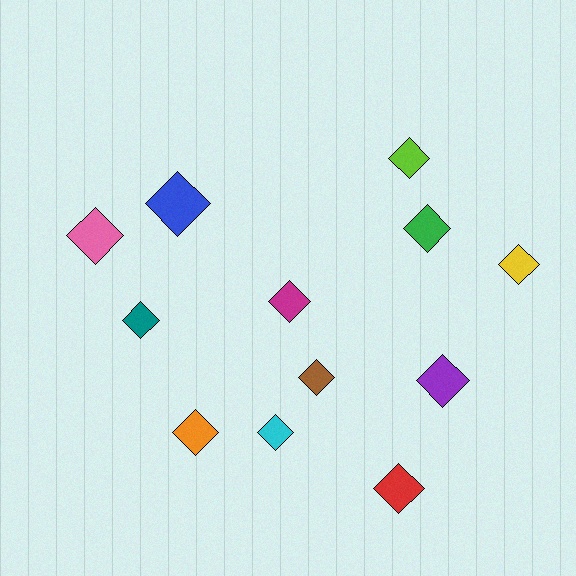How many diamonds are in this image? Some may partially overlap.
There are 12 diamonds.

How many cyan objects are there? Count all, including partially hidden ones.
There is 1 cyan object.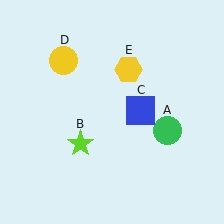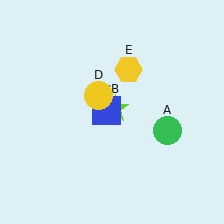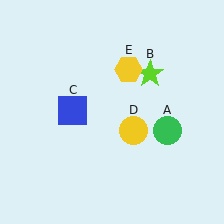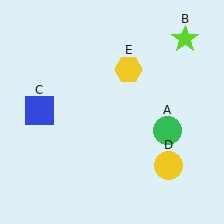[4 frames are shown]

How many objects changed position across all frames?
3 objects changed position: lime star (object B), blue square (object C), yellow circle (object D).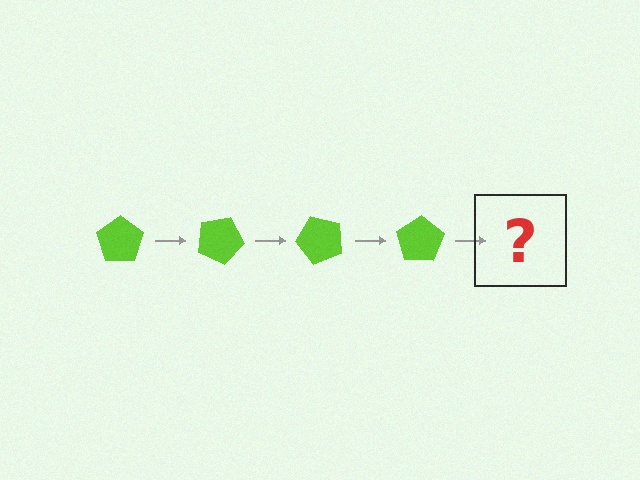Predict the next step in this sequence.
The next step is a lime pentagon rotated 100 degrees.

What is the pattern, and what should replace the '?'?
The pattern is that the pentagon rotates 25 degrees each step. The '?' should be a lime pentagon rotated 100 degrees.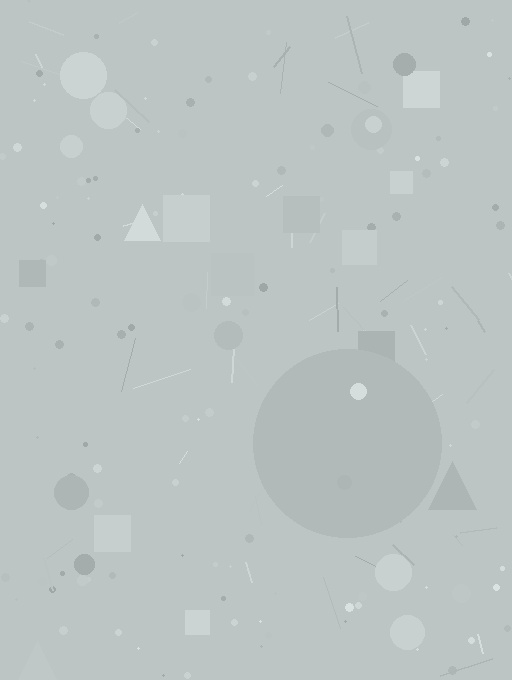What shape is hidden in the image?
A circle is hidden in the image.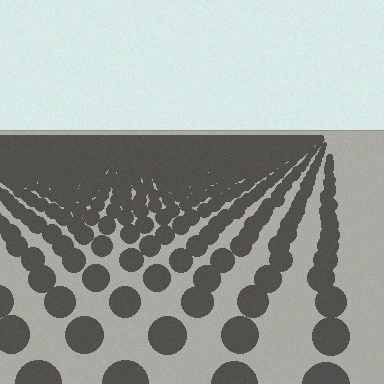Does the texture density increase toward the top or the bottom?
Density increases toward the top.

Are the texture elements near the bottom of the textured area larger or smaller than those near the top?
Larger. Near the bottom, elements are closer to the viewer and appear at a bigger on-screen size.